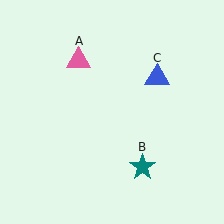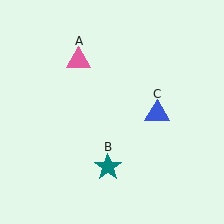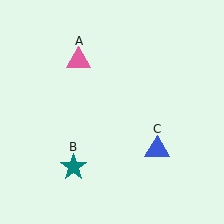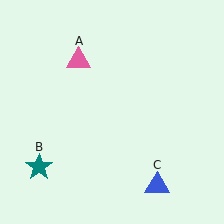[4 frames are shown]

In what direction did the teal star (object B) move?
The teal star (object B) moved left.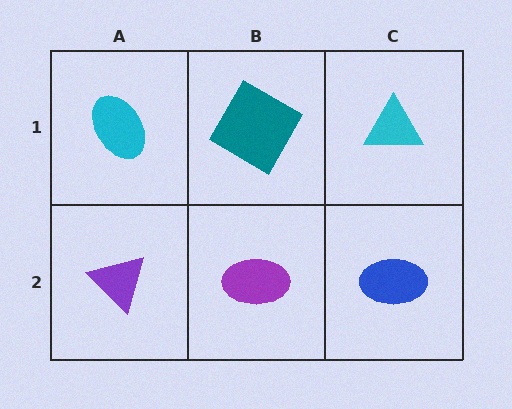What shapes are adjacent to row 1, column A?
A purple triangle (row 2, column A), a teal square (row 1, column B).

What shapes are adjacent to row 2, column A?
A cyan ellipse (row 1, column A), a purple ellipse (row 2, column B).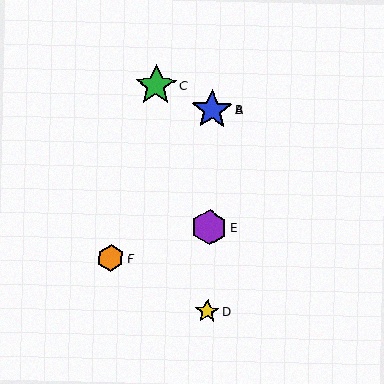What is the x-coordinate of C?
Object C is at x≈156.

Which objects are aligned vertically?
Objects A, B, D, E are aligned vertically.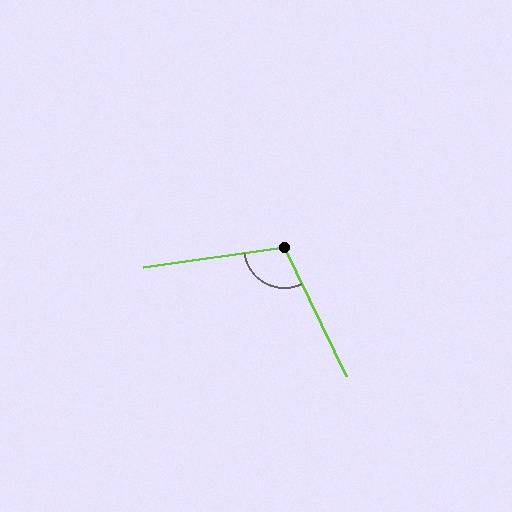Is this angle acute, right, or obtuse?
It is obtuse.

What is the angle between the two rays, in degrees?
Approximately 107 degrees.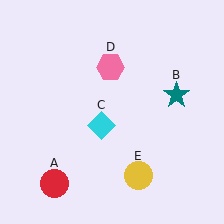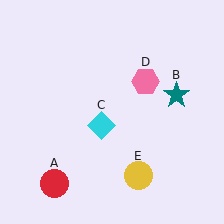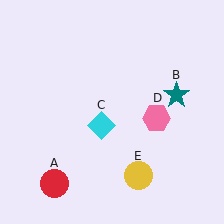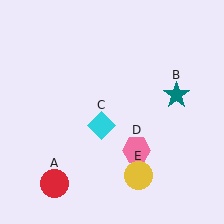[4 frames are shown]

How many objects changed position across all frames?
1 object changed position: pink hexagon (object D).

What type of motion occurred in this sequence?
The pink hexagon (object D) rotated clockwise around the center of the scene.